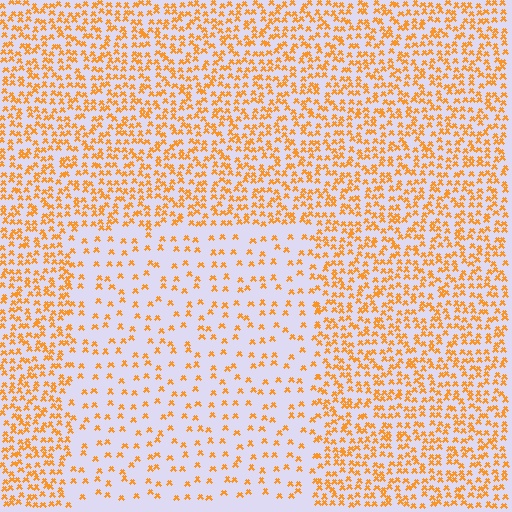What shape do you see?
I see a rectangle.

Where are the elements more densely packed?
The elements are more densely packed outside the rectangle boundary.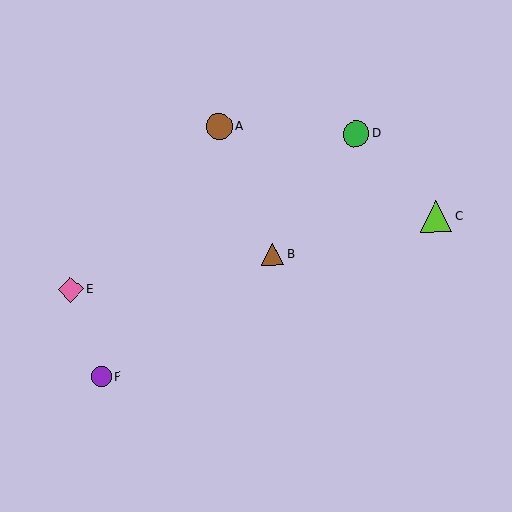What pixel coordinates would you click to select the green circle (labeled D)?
Click at (356, 134) to select the green circle D.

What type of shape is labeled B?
Shape B is a brown triangle.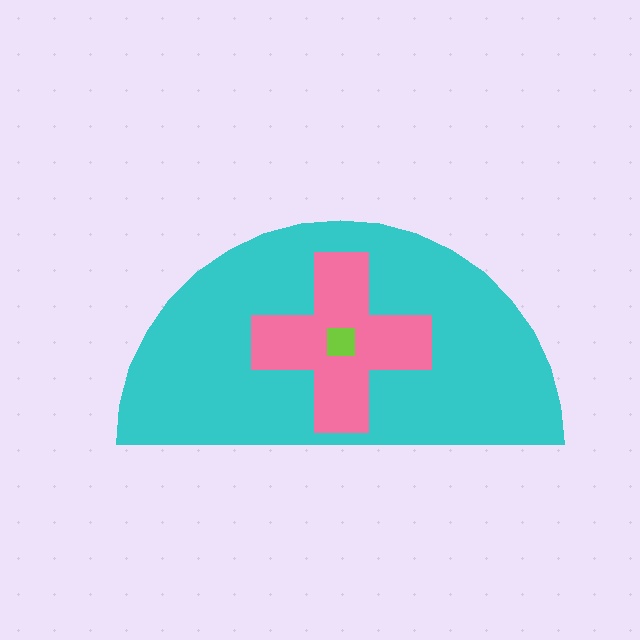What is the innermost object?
The lime square.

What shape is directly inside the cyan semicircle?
The pink cross.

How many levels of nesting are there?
3.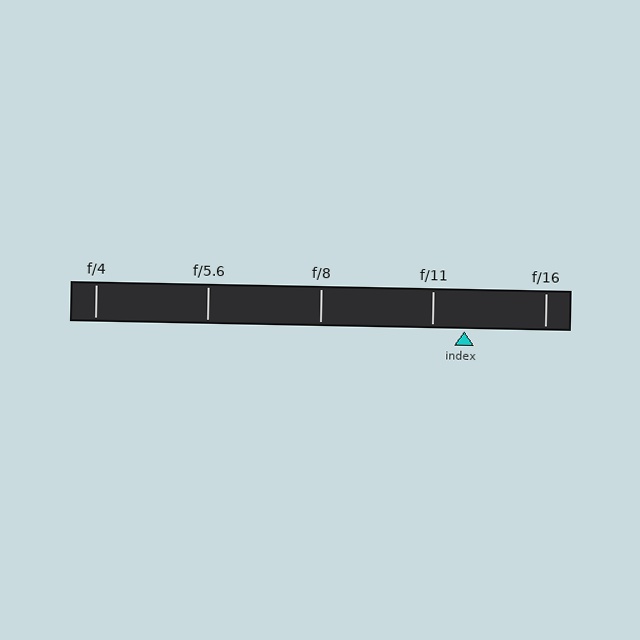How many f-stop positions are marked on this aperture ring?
There are 5 f-stop positions marked.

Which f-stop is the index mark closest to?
The index mark is closest to f/11.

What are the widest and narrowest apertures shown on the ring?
The widest aperture shown is f/4 and the narrowest is f/16.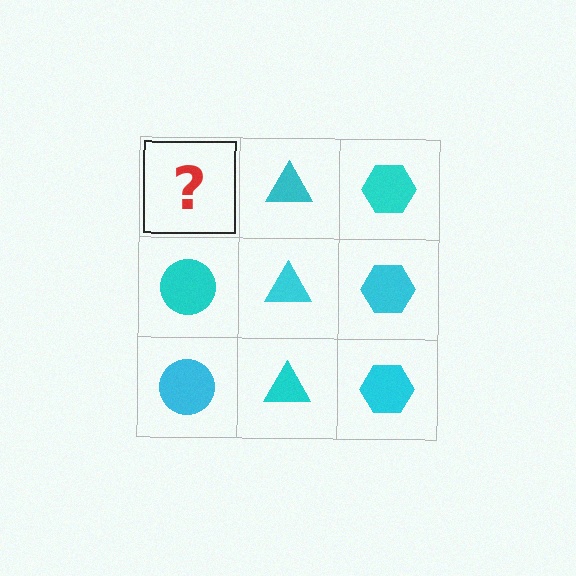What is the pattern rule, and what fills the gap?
The rule is that each column has a consistent shape. The gap should be filled with a cyan circle.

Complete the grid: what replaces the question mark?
The question mark should be replaced with a cyan circle.